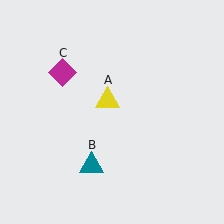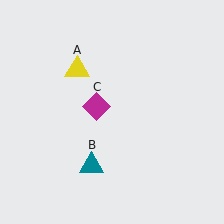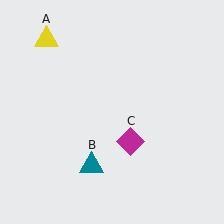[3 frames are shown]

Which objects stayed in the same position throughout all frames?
Teal triangle (object B) remained stationary.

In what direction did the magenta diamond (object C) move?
The magenta diamond (object C) moved down and to the right.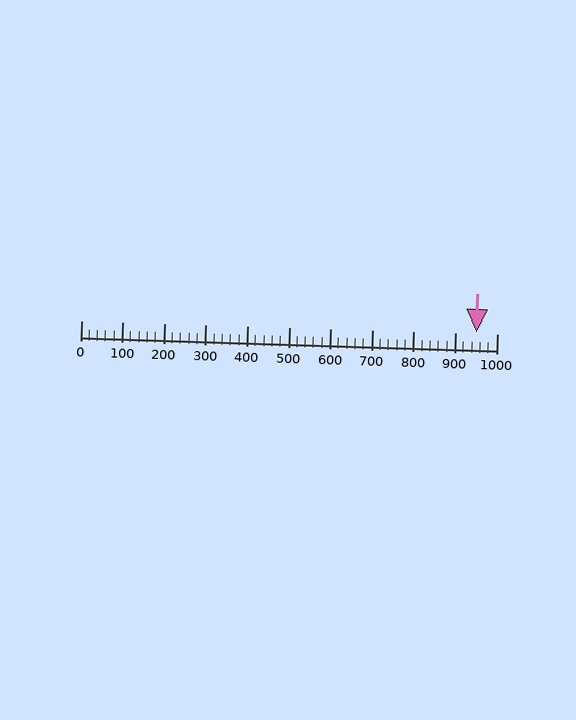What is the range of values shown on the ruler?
The ruler shows values from 0 to 1000.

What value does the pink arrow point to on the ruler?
The pink arrow points to approximately 952.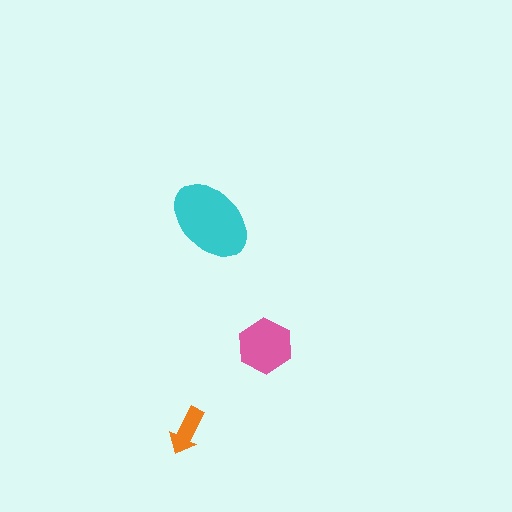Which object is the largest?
The cyan ellipse.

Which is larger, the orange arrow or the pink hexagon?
The pink hexagon.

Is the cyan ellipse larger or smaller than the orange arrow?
Larger.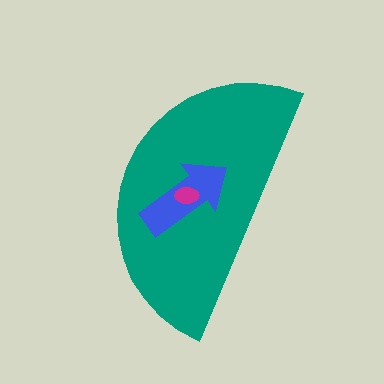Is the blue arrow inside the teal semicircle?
Yes.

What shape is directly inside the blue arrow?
The magenta ellipse.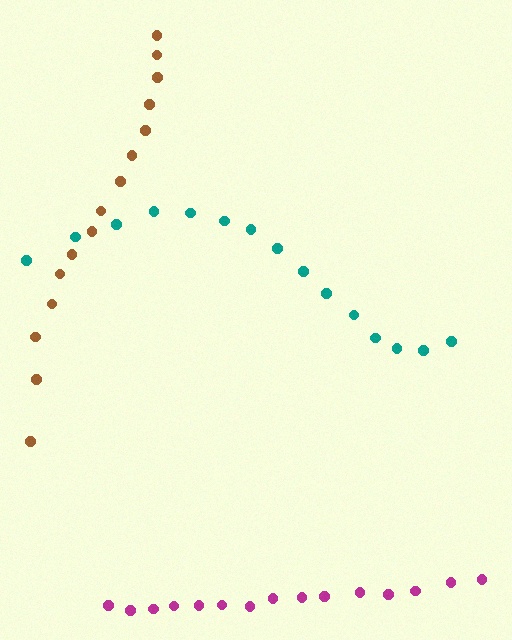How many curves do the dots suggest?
There are 3 distinct paths.